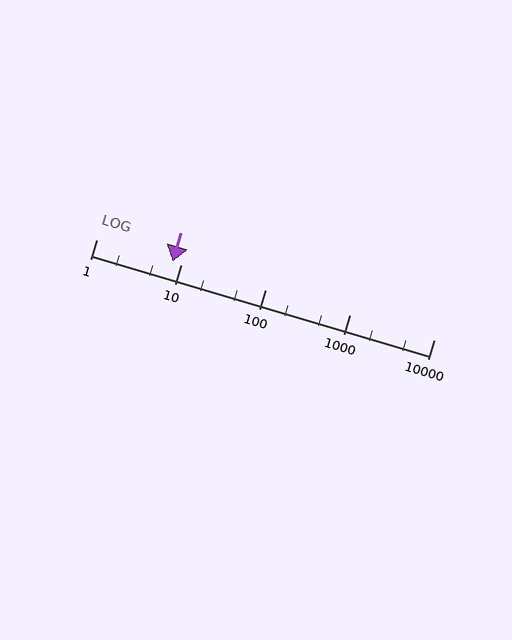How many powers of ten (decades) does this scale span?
The scale spans 4 decades, from 1 to 10000.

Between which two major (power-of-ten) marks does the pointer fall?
The pointer is between 1 and 10.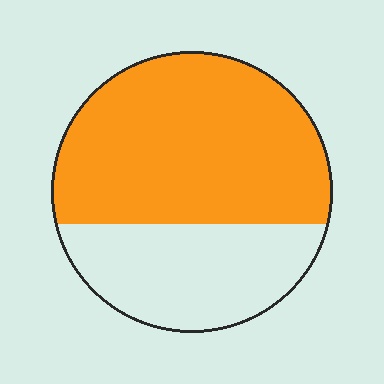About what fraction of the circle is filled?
About five eighths (5/8).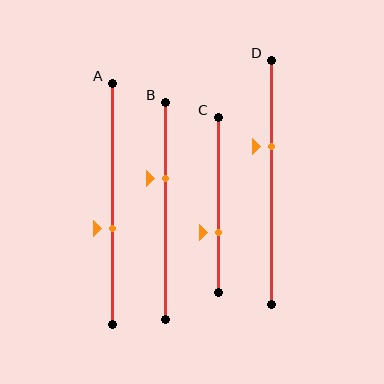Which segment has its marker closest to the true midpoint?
Segment A has its marker closest to the true midpoint.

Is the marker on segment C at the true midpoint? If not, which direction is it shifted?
No, the marker on segment C is shifted downward by about 16% of the segment length.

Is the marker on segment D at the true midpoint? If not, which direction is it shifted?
No, the marker on segment D is shifted upward by about 15% of the segment length.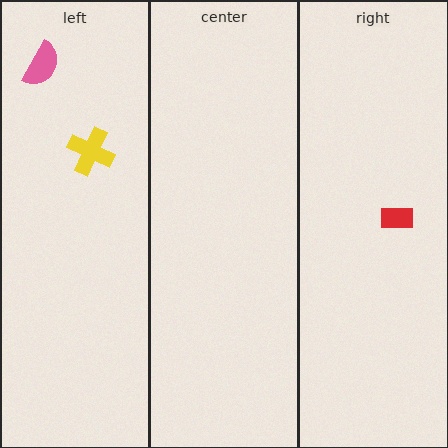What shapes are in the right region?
The red rectangle.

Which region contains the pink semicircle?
The left region.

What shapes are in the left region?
The pink semicircle, the yellow cross.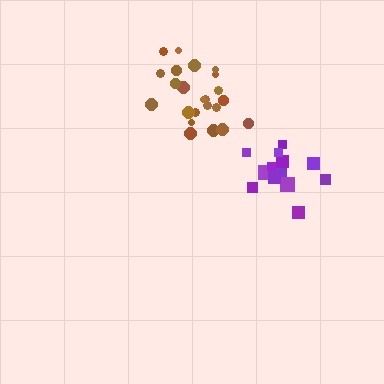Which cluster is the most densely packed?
Brown.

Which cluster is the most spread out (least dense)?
Purple.